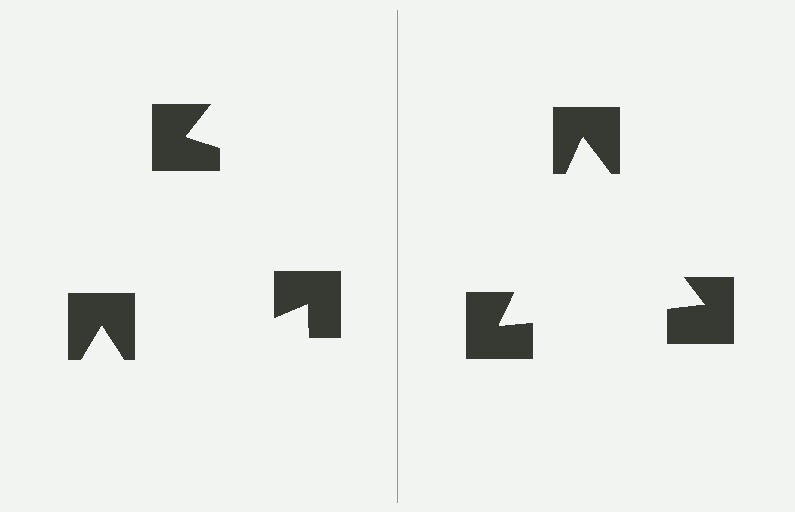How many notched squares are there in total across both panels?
6 — 3 on each side.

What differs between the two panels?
The notched squares are positioned identically on both sides; only the wedge orientations differ. On the right they align to a triangle; on the left they are misaligned.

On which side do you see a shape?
An illusory triangle appears on the right side. On the left side the wedge cuts are rotated, so no coherent shape forms.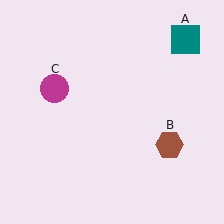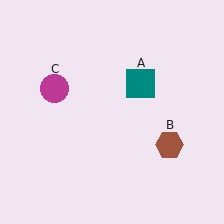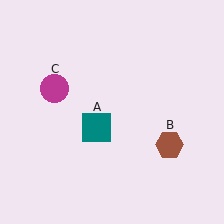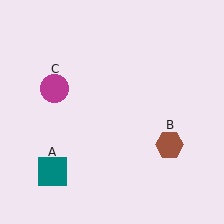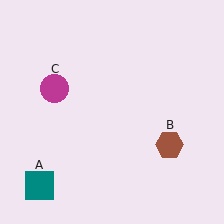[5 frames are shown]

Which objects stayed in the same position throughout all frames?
Brown hexagon (object B) and magenta circle (object C) remained stationary.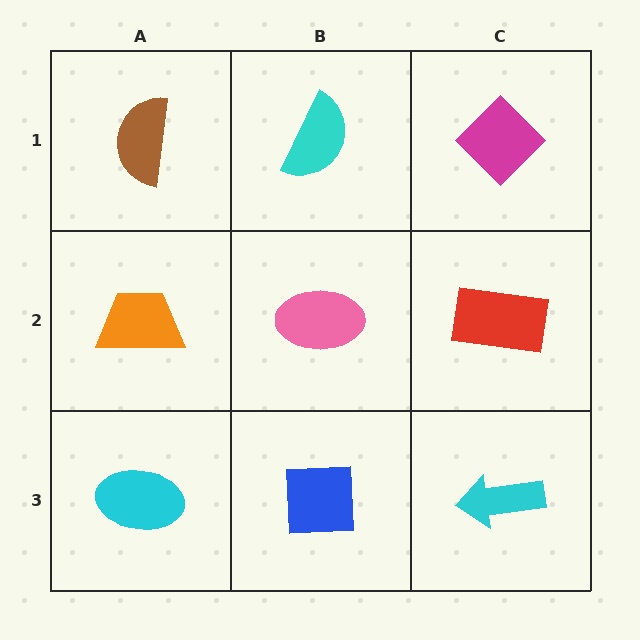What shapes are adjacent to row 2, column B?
A cyan semicircle (row 1, column B), a blue square (row 3, column B), an orange trapezoid (row 2, column A), a red rectangle (row 2, column C).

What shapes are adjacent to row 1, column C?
A red rectangle (row 2, column C), a cyan semicircle (row 1, column B).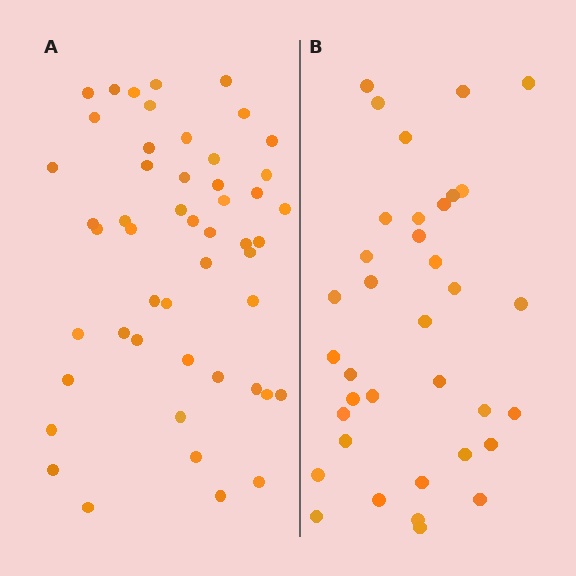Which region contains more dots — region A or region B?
Region A (the left region) has more dots.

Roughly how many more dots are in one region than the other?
Region A has approximately 15 more dots than region B.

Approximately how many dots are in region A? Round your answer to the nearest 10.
About 50 dots.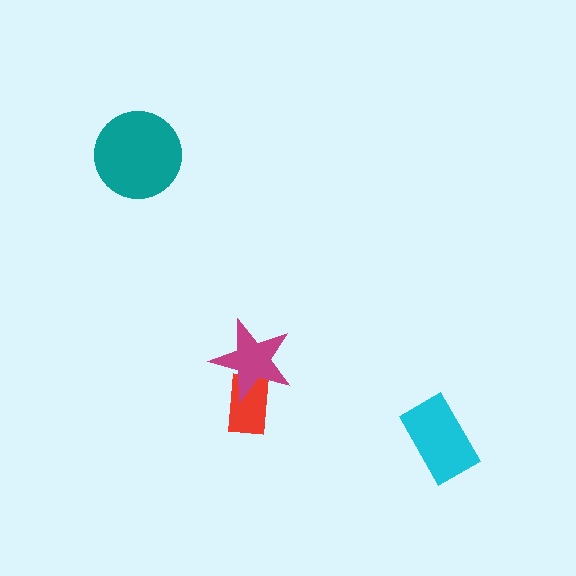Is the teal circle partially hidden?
No, no other shape covers it.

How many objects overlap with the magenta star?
1 object overlaps with the magenta star.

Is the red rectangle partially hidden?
Yes, it is partially covered by another shape.